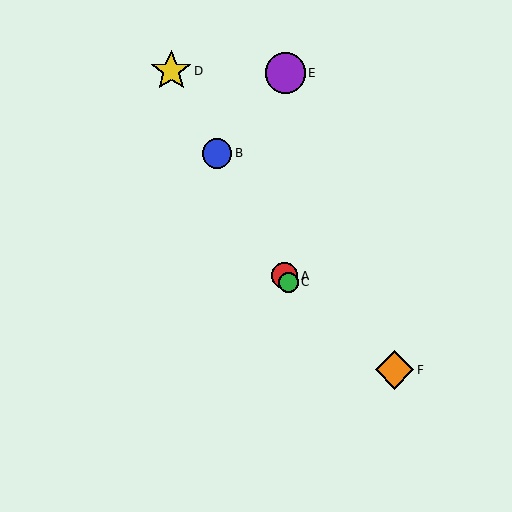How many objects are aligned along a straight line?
4 objects (A, B, C, D) are aligned along a straight line.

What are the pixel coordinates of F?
Object F is at (394, 370).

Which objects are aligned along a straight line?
Objects A, B, C, D are aligned along a straight line.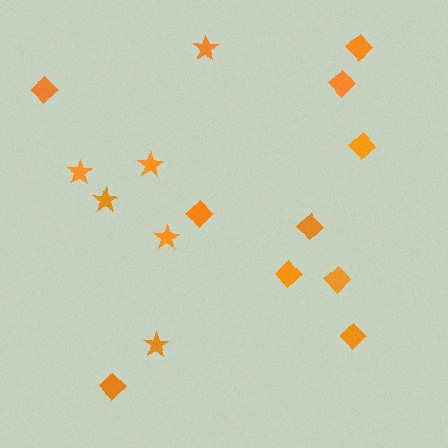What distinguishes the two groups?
There are 2 groups: one group of diamonds (10) and one group of stars (6).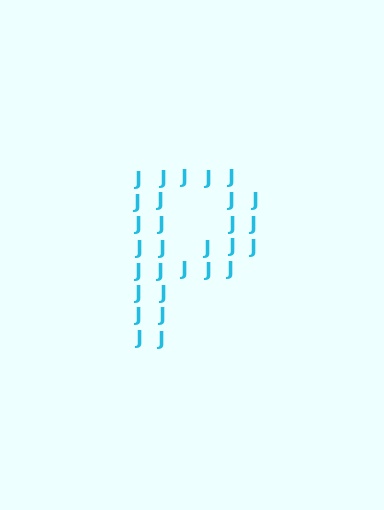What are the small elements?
The small elements are letter J's.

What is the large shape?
The large shape is the letter P.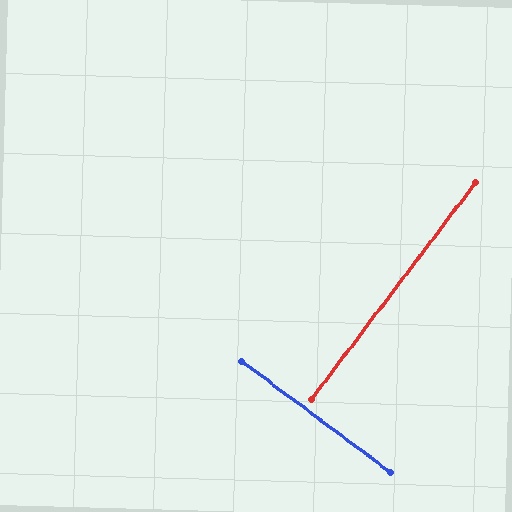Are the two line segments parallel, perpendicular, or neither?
Perpendicular — they meet at approximately 90°.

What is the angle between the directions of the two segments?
Approximately 90 degrees.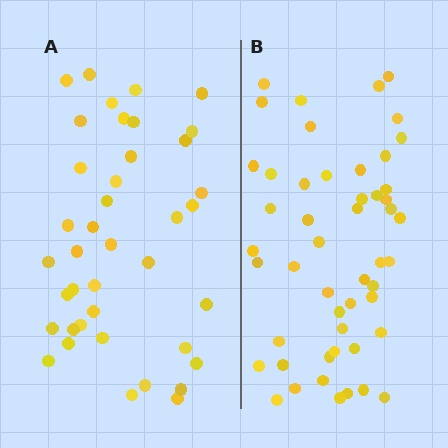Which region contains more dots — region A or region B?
Region B (the right region) has more dots.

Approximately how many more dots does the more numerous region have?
Region B has roughly 10 or so more dots than region A.